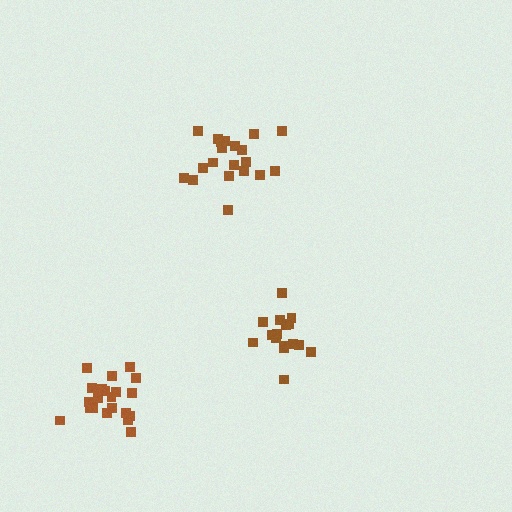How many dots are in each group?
Group 1: 16 dots, Group 2: 21 dots, Group 3: 20 dots (57 total).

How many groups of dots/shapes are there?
There are 3 groups.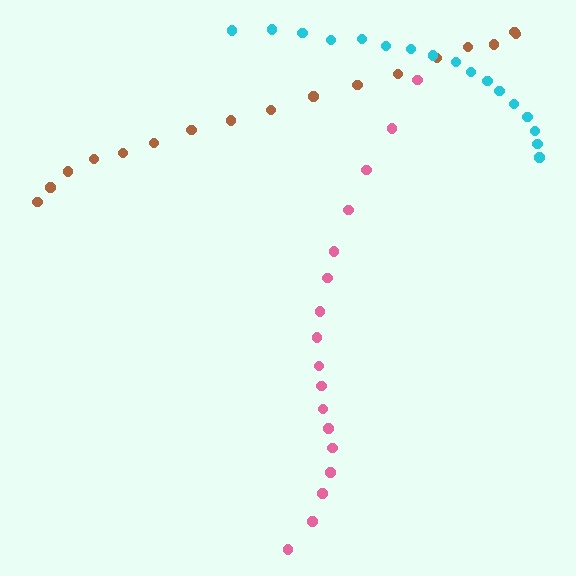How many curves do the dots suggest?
There are 3 distinct paths.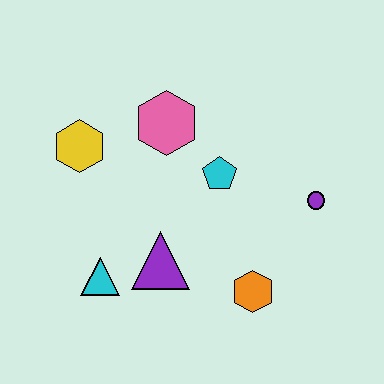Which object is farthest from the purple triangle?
The purple circle is farthest from the purple triangle.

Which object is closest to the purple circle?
The cyan pentagon is closest to the purple circle.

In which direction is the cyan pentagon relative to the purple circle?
The cyan pentagon is to the left of the purple circle.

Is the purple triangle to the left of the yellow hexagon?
No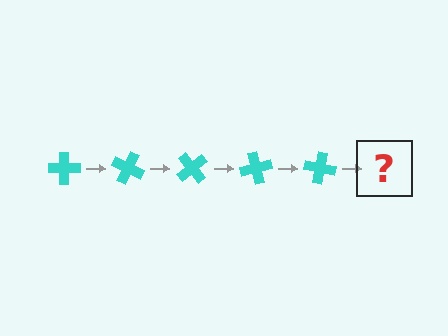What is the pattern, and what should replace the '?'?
The pattern is that the cross rotates 25 degrees each step. The '?' should be a cyan cross rotated 125 degrees.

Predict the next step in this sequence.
The next step is a cyan cross rotated 125 degrees.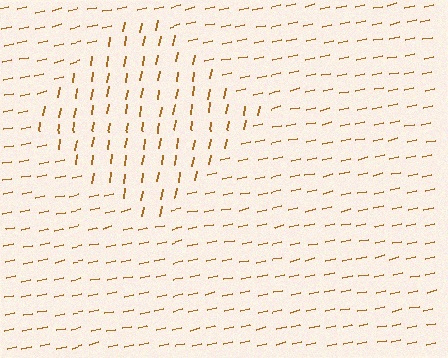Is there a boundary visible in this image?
Yes, there is a texture boundary formed by a change in line orientation.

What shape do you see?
I see a diamond.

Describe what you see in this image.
The image is filled with small brown line segments. A diamond region in the image has lines oriented differently from the surrounding lines, creating a visible texture boundary.